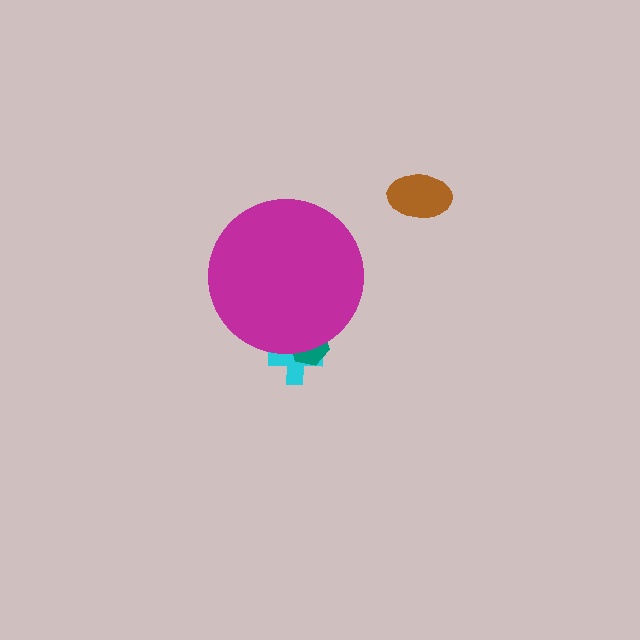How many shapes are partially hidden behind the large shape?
2 shapes are partially hidden.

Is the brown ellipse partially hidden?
No, the brown ellipse is fully visible.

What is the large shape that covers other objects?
A magenta circle.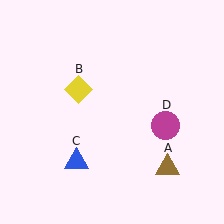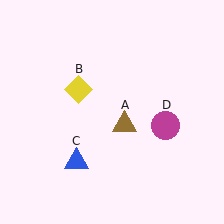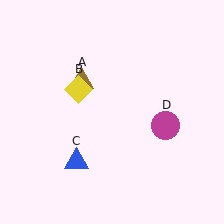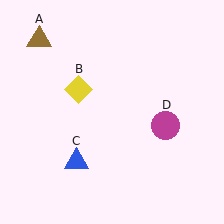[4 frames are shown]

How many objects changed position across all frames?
1 object changed position: brown triangle (object A).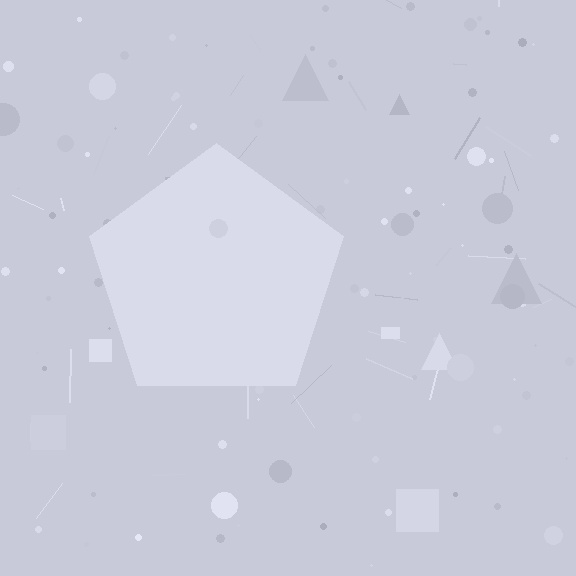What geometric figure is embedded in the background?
A pentagon is embedded in the background.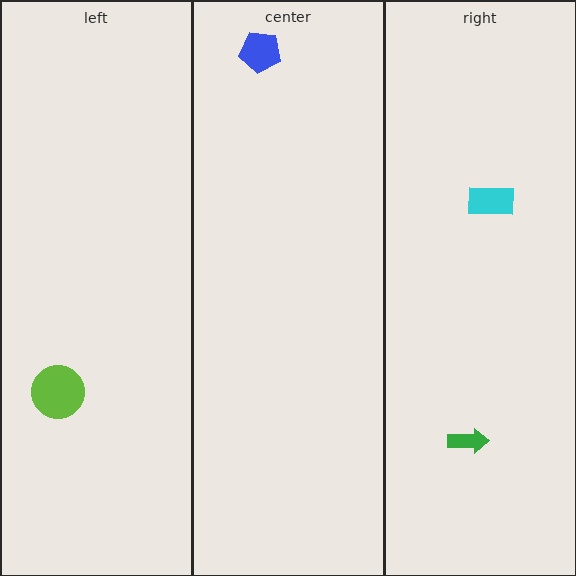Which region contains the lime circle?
The left region.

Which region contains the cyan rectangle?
The right region.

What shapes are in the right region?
The cyan rectangle, the green arrow.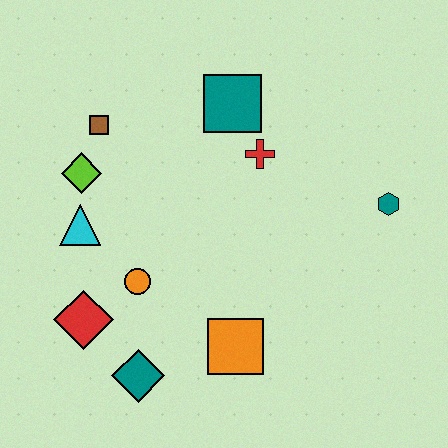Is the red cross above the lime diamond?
Yes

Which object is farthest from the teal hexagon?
The red diamond is farthest from the teal hexagon.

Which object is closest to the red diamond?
The orange circle is closest to the red diamond.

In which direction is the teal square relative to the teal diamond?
The teal square is above the teal diamond.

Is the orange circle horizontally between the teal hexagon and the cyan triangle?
Yes